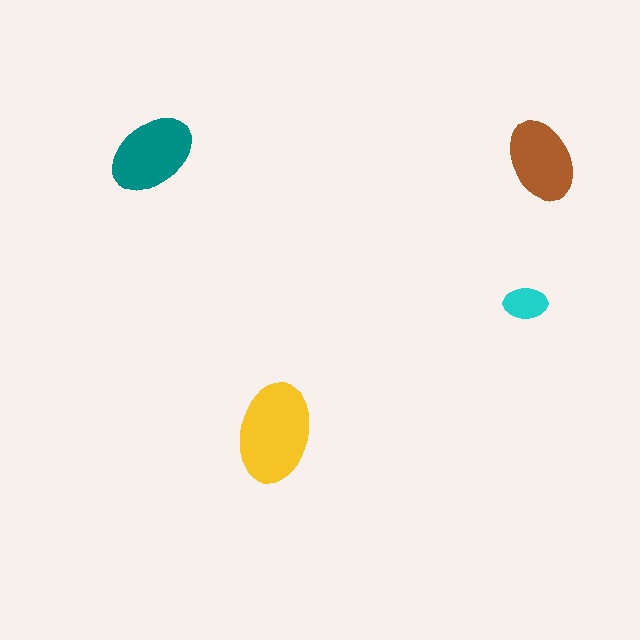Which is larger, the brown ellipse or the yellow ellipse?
The yellow one.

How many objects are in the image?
There are 4 objects in the image.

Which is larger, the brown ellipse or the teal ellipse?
The teal one.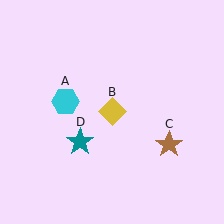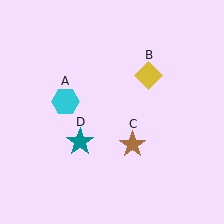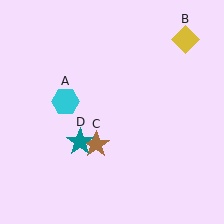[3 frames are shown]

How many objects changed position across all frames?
2 objects changed position: yellow diamond (object B), brown star (object C).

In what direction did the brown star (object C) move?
The brown star (object C) moved left.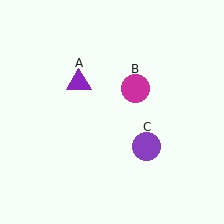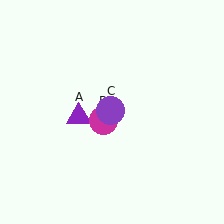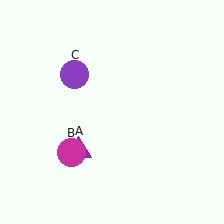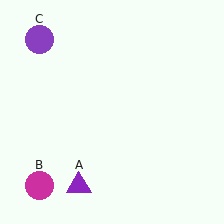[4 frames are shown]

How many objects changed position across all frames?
3 objects changed position: purple triangle (object A), magenta circle (object B), purple circle (object C).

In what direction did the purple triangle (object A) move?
The purple triangle (object A) moved down.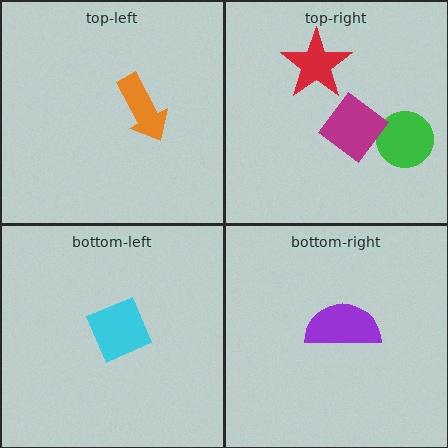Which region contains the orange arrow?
The top-left region.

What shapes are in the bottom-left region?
The cyan diamond.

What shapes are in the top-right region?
The green circle, the red star, the magenta diamond.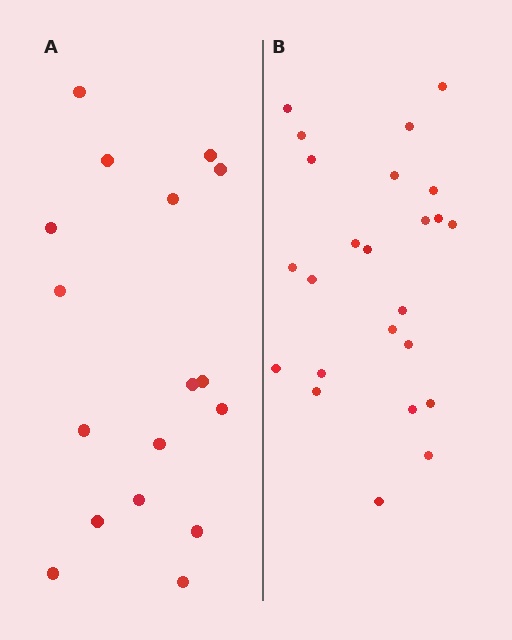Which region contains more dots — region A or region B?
Region B (the right region) has more dots.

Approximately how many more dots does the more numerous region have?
Region B has roughly 8 or so more dots than region A.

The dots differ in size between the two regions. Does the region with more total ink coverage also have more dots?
No. Region A has more total ink coverage because its dots are larger, but region B actually contains more individual dots. Total area can be misleading — the number of items is what matters here.